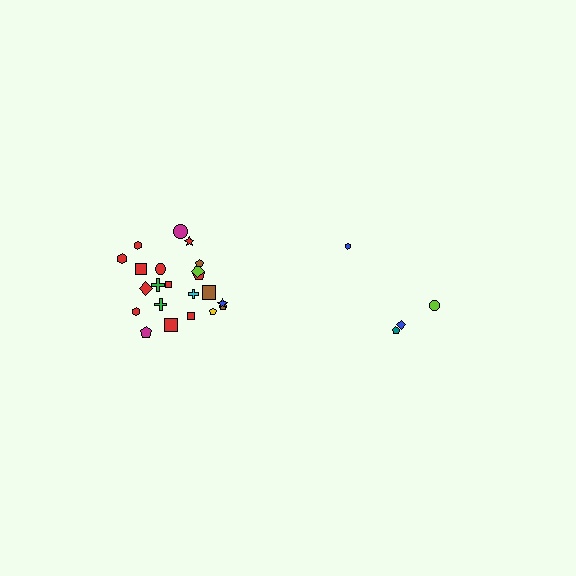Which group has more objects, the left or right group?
The left group.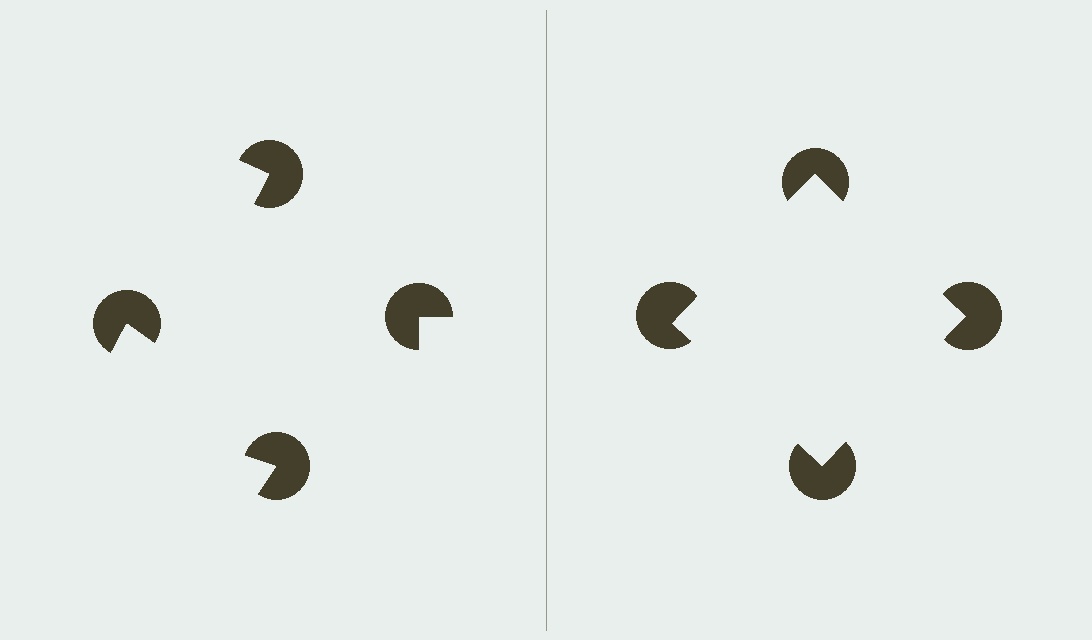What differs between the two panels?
The pac-man discs are positioned identically on both sides; only the wedge orientations differ. On the right they align to a square; on the left they are misaligned.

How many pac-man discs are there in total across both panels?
8 — 4 on each side.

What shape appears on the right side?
An illusory square.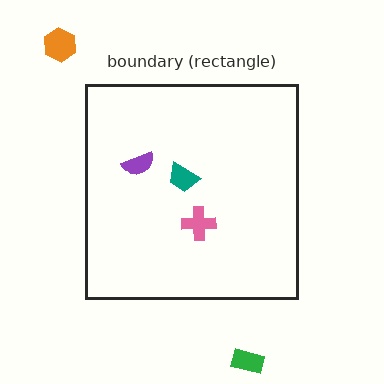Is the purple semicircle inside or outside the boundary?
Inside.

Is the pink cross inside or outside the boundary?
Inside.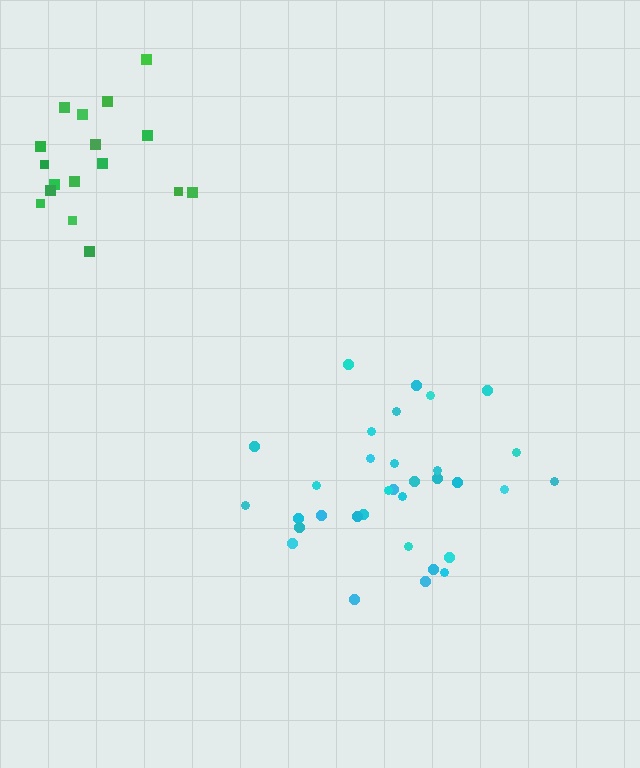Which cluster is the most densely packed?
Cyan.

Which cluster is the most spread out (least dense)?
Green.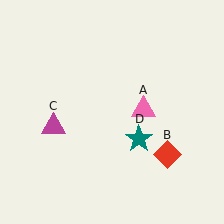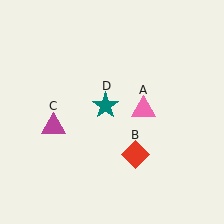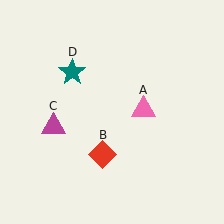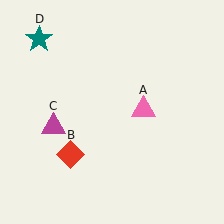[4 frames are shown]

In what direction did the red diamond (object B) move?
The red diamond (object B) moved left.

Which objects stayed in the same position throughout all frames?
Pink triangle (object A) and magenta triangle (object C) remained stationary.